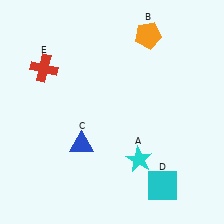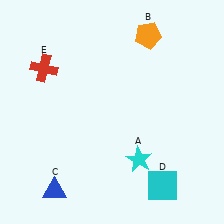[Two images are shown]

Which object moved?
The blue triangle (C) moved down.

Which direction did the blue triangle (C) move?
The blue triangle (C) moved down.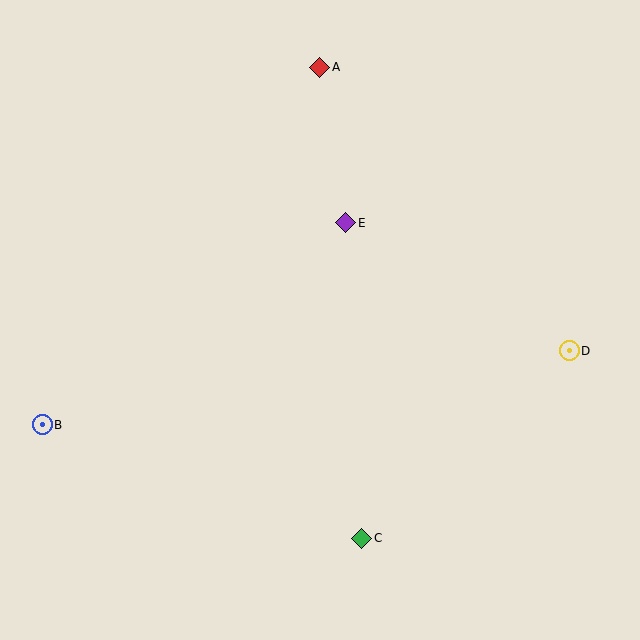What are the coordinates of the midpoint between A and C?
The midpoint between A and C is at (341, 303).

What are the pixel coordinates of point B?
Point B is at (42, 425).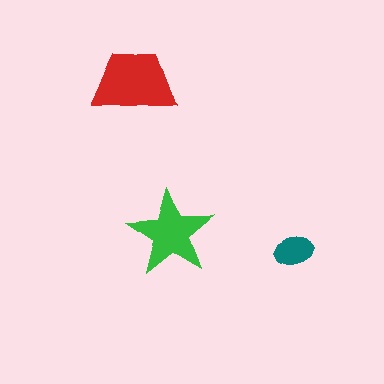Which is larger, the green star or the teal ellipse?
The green star.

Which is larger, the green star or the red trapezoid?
The red trapezoid.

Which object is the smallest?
The teal ellipse.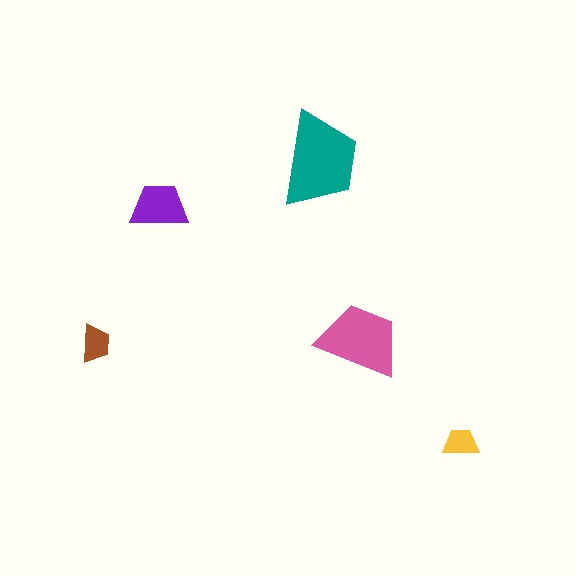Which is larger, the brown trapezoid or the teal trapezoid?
The teal one.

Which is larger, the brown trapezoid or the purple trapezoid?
The purple one.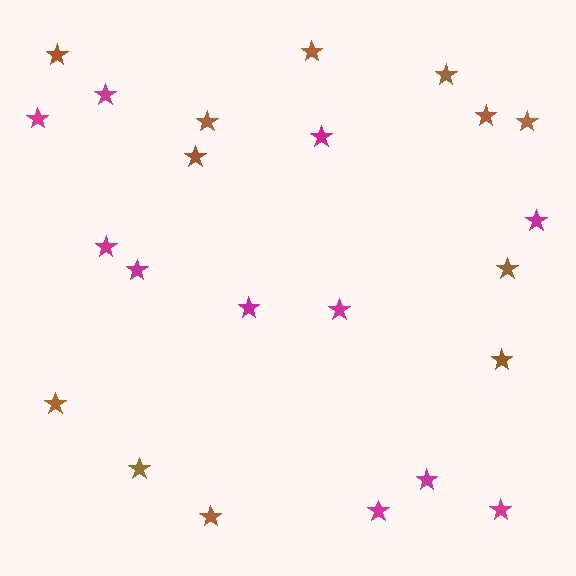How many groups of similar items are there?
There are 2 groups: one group of magenta stars (11) and one group of brown stars (12).